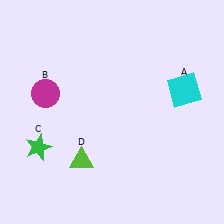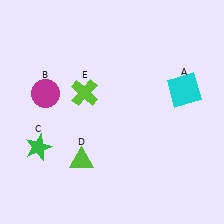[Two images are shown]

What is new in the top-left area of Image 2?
A lime cross (E) was added in the top-left area of Image 2.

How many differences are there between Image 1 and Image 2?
There is 1 difference between the two images.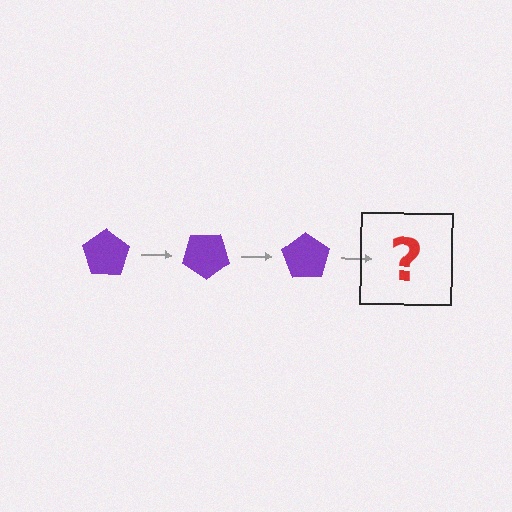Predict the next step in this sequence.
The next step is a purple pentagon rotated 105 degrees.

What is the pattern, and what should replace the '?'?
The pattern is that the pentagon rotates 35 degrees each step. The '?' should be a purple pentagon rotated 105 degrees.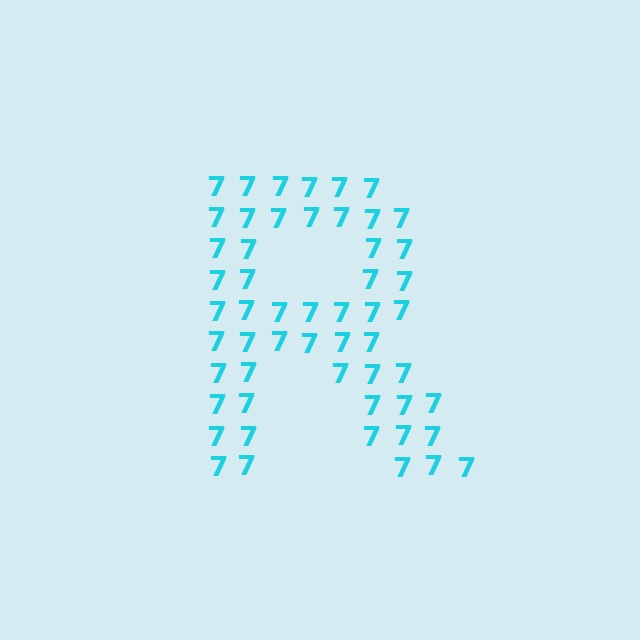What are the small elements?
The small elements are digit 7's.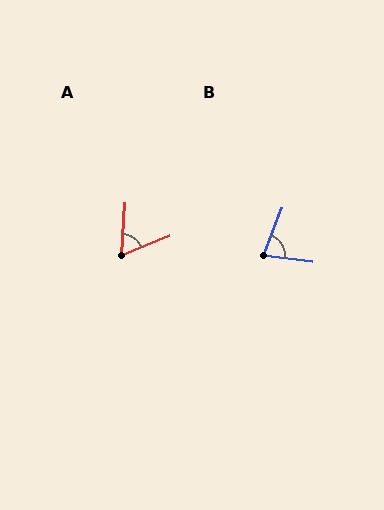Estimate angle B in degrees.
Approximately 77 degrees.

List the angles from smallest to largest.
A (65°), B (77°).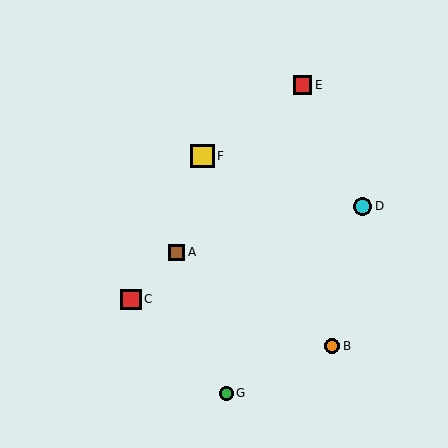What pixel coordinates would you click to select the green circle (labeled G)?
Click at (226, 394) to select the green circle G.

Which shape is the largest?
The yellow square (labeled F) is the largest.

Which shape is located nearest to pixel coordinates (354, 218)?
The cyan circle (labeled D) at (363, 206) is nearest to that location.